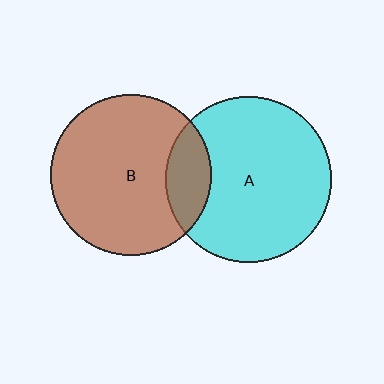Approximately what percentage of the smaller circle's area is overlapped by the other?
Approximately 15%.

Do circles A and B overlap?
Yes.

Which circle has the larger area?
Circle A (cyan).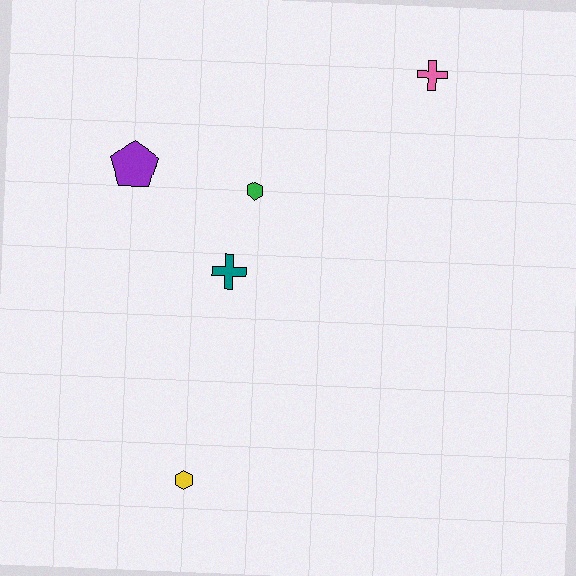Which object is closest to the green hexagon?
The teal cross is closest to the green hexagon.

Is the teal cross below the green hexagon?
Yes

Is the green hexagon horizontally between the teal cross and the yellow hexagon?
No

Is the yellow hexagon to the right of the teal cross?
No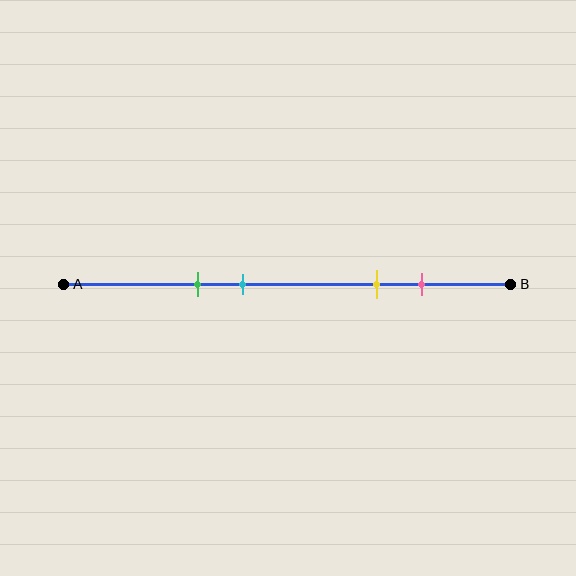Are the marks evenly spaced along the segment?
No, the marks are not evenly spaced.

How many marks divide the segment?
There are 4 marks dividing the segment.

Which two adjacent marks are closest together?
The green and cyan marks are the closest adjacent pair.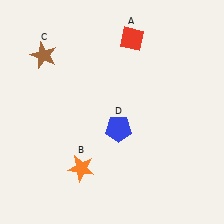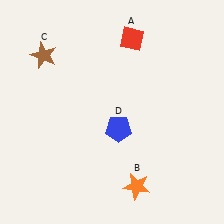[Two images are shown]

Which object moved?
The orange star (B) moved right.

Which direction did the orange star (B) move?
The orange star (B) moved right.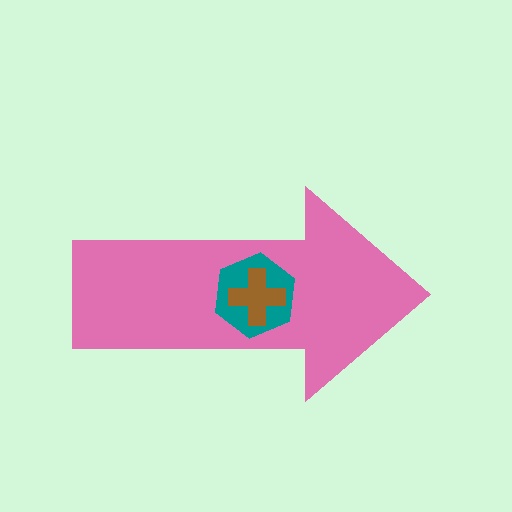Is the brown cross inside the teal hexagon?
Yes.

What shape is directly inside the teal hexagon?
The brown cross.